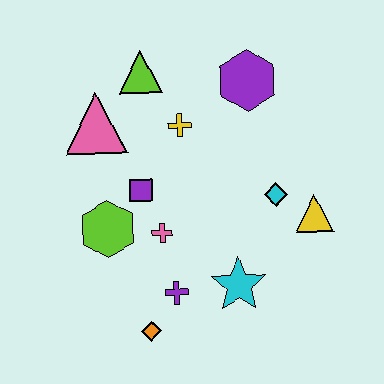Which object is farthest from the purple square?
The yellow triangle is farthest from the purple square.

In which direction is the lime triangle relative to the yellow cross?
The lime triangle is above the yellow cross.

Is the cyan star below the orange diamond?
No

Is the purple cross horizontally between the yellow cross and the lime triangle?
Yes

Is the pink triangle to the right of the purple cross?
No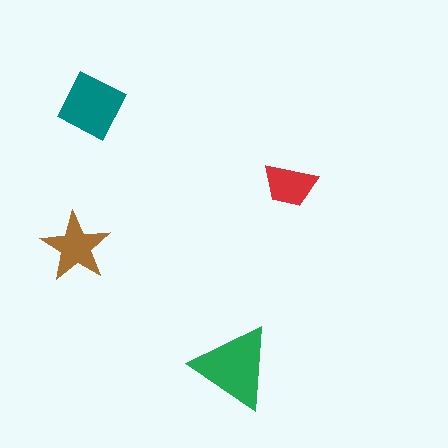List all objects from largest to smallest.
The green triangle, the teal diamond, the brown star, the red trapezoid.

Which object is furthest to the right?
The red trapezoid is rightmost.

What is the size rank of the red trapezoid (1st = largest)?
4th.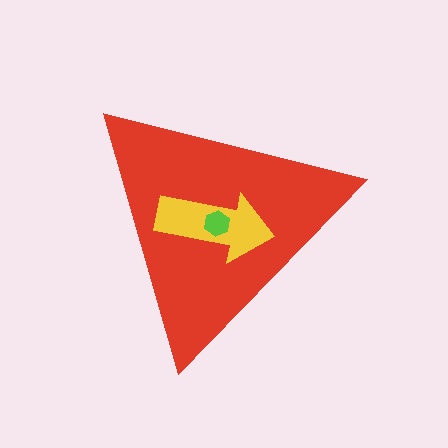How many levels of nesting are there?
3.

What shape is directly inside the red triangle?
The yellow arrow.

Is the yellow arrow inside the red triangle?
Yes.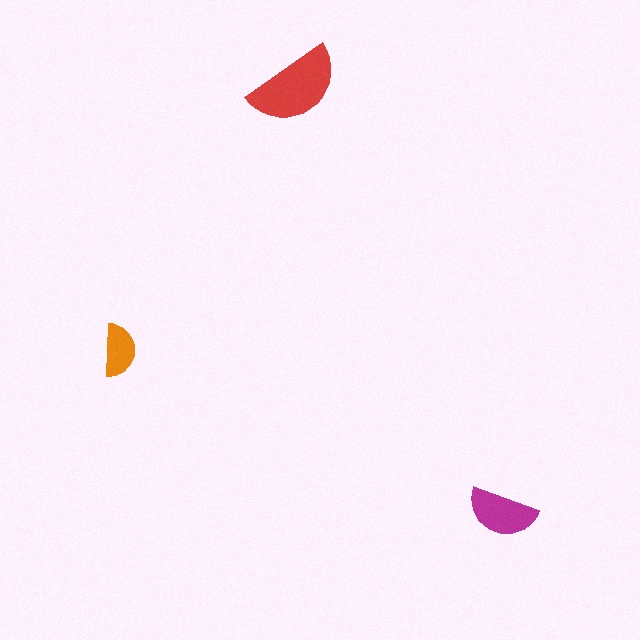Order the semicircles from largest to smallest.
the red one, the magenta one, the orange one.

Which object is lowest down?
The magenta semicircle is bottommost.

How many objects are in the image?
There are 3 objects in the image.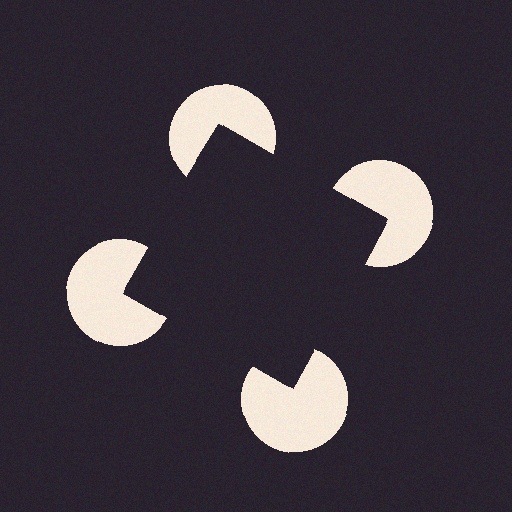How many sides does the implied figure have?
4 sides.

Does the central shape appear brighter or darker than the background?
It typically appears slightly darker than the background, even though no actual brightness change is drawn.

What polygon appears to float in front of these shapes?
An illusory square — its edges are inferred from the aligned wedge cuts in the pac-man discs, not physically drawn.